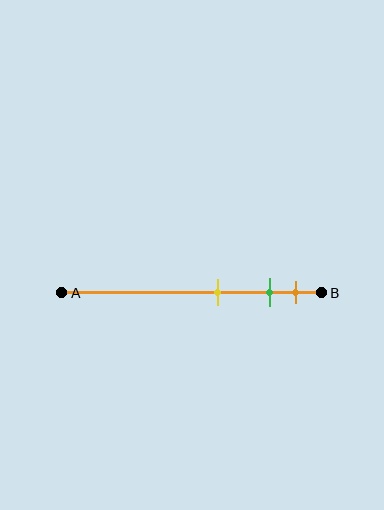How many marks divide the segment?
There are 3 marks dividing the segment.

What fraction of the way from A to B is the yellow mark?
The yellow mark is approximately 60% (0.6) of the way from A to B.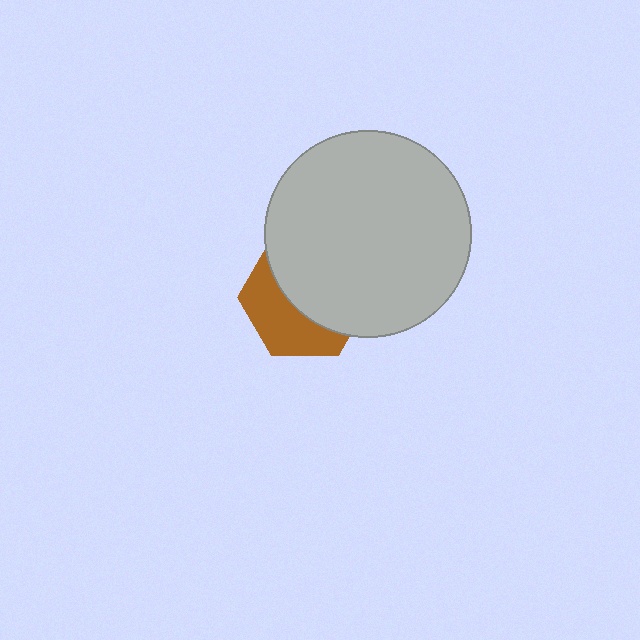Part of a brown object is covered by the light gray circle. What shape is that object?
It is a hexagon.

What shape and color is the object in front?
The object in front is a light gray circle.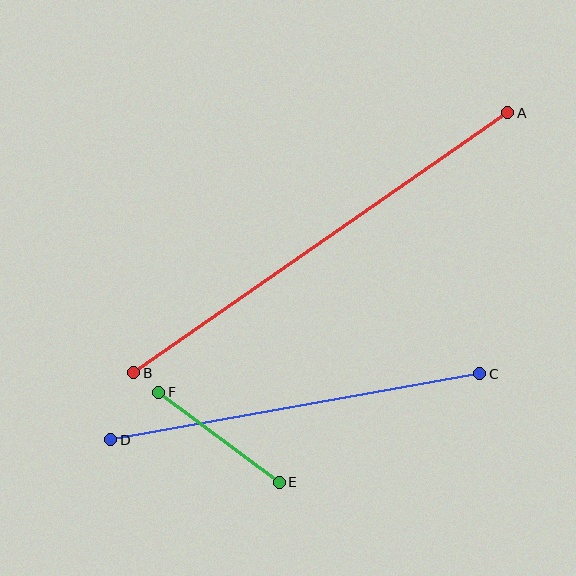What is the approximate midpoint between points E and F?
The midpoint is at approximately (219, 437) pixels.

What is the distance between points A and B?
The distance is approximately 455 pixels.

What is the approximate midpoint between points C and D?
The midpoint is at approximately (295, 407) pixels.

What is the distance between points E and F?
The distance is approximately 150 pixels.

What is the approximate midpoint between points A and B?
The midpoint is at approximately (321, 243) pixels.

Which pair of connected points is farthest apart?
Points A and B are farthest apart.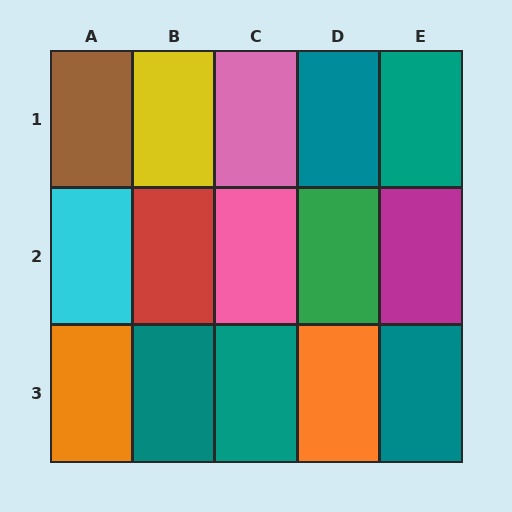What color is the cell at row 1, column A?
Brown.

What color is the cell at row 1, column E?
Teal.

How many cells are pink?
2 cells are pink.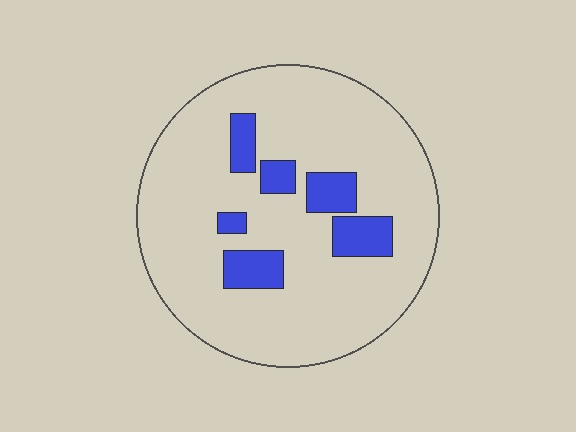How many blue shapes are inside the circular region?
6.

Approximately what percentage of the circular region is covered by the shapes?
Approximately 15%.